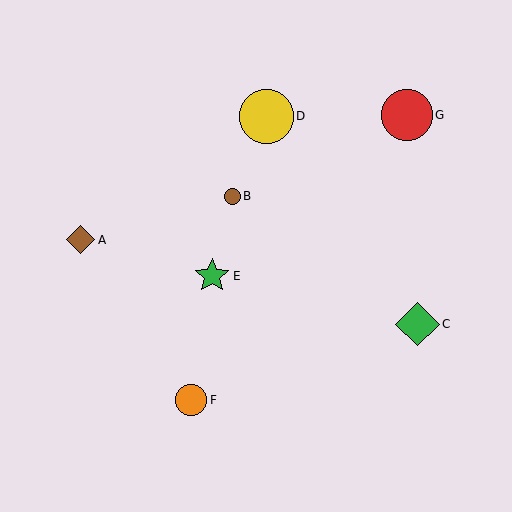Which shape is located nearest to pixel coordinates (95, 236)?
The brown diamond (labeled A) at (81, 240) is nearest to that location.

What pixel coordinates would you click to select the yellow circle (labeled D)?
Click at (266, 116) to select the yellow circle D.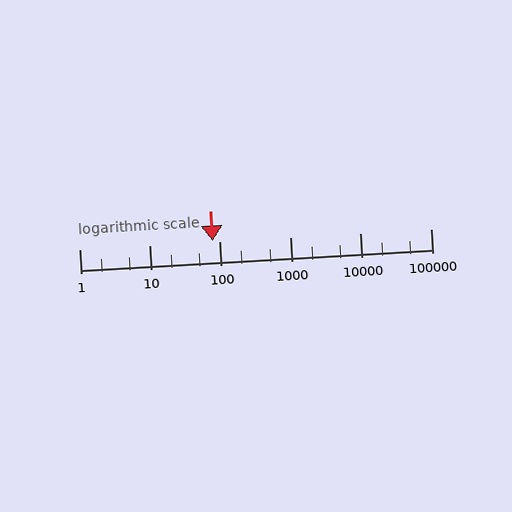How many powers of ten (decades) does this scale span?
The scale spans 5 decades, from 1 to 100000.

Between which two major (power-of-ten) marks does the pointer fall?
The pointer is between 10 and 100.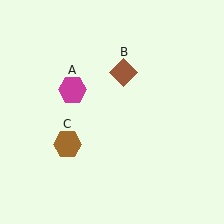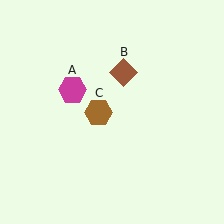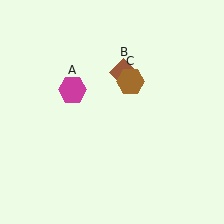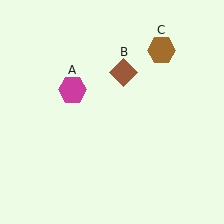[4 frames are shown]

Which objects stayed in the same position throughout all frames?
Magenta hexagon (object A) and brown diamond (object B) remained stationary.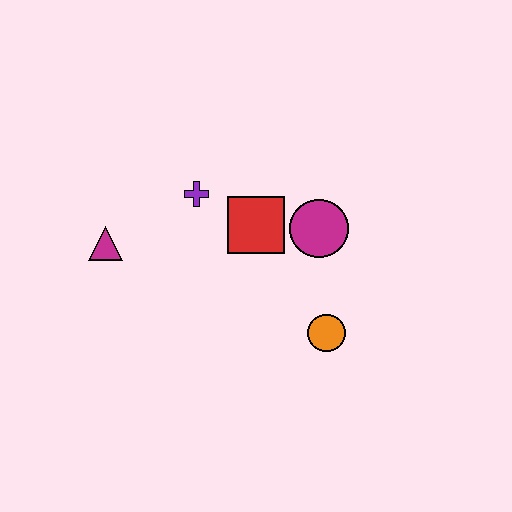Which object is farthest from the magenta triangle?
The orange circle is farthest from the magenta triangle.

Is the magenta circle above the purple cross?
No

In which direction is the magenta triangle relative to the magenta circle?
The magenta triangle is to the left of the magenta circle.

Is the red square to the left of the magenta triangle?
No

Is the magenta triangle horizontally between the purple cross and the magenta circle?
No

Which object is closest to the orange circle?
The magenta circle is closest to the orange circle.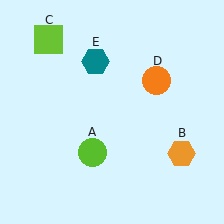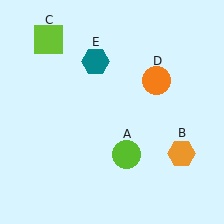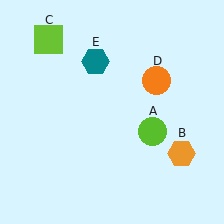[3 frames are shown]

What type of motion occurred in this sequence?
The lime circle (object A) rotated counterclockwise around the center of the scene.